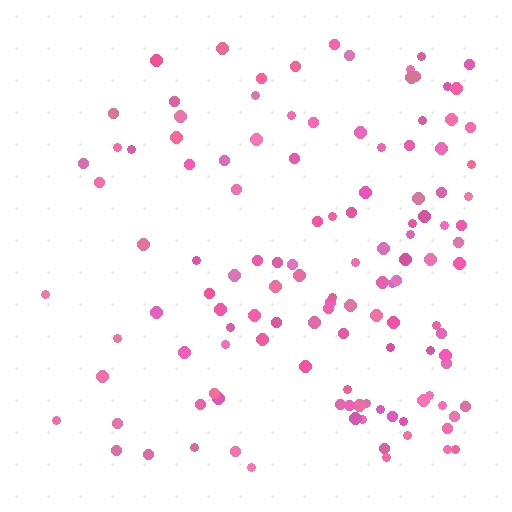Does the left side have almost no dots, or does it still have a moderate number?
Still a moderate number, just noticeably fewer than the right.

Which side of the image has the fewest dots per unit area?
The left.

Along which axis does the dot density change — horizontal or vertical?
Horizontal.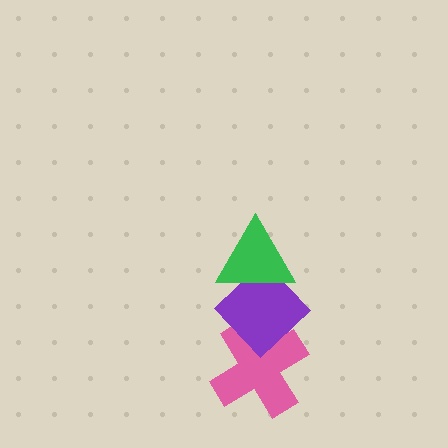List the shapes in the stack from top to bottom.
From top to bottom: the green triangle, the purple diamond, the pink cross.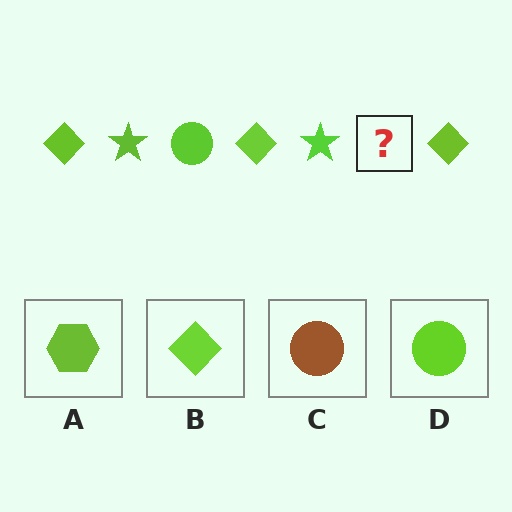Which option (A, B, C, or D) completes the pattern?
D.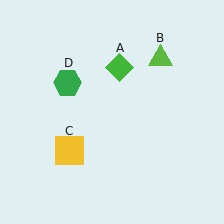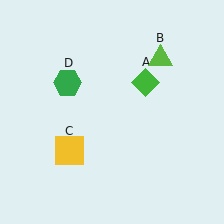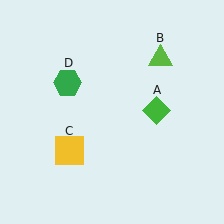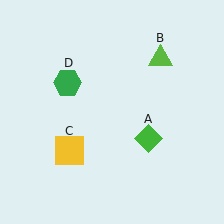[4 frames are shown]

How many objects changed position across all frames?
1 object changed position: green diamond (object A).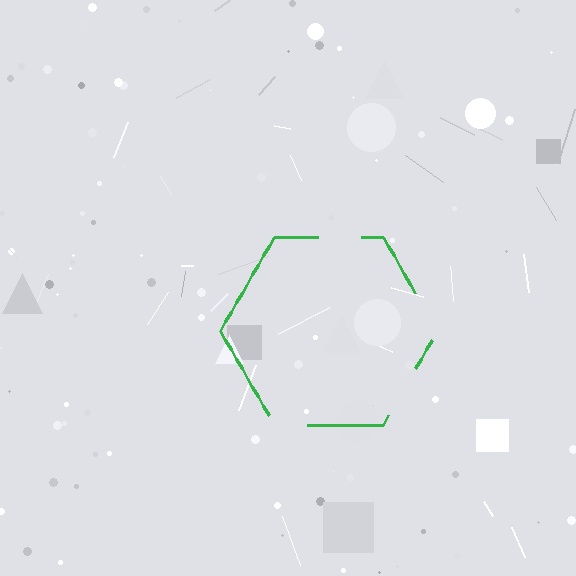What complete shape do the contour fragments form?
The contour fragments form a hexagon.